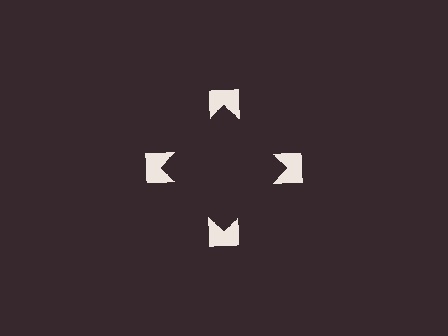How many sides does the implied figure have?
4 sides.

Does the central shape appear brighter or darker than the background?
It typically appears slightly darker than the background, even though no actual brightness change is drawn.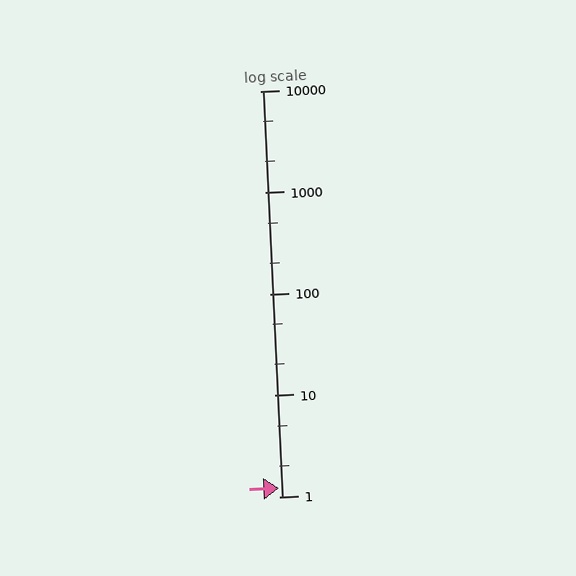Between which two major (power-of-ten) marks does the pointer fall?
The pointer is between 1 and 10.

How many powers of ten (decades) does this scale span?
The scale spans 4 decades, from 1 to 10000.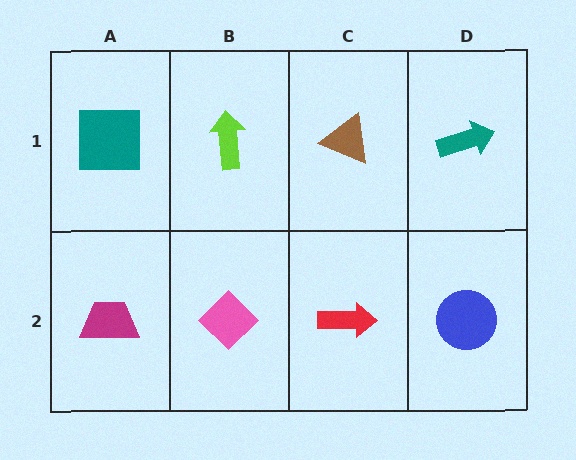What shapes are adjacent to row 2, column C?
A brown triangle (row 1, column C), a pink diamond (row 2, column B), a blue circle (row 2, column D).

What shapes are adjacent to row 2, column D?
A teal arrow (row 1, column D), a red arrow (row 2, column C).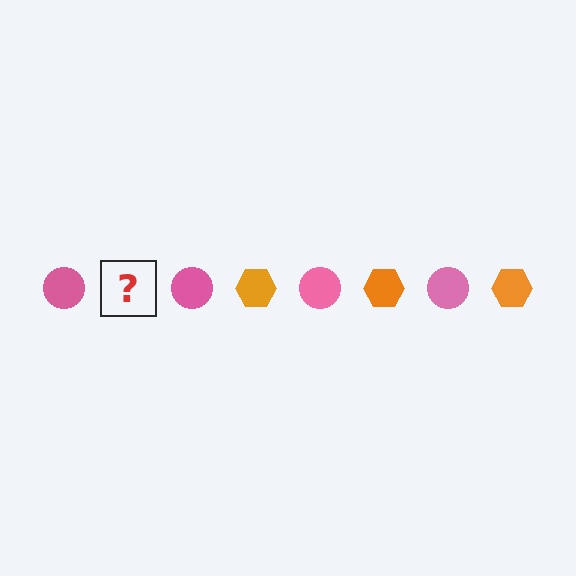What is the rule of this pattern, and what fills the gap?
The rule is that the pattern alternates between pink circle and orange hexagon. The gap should be filled with an orange hexagon.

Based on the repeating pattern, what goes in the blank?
The blank should be an orange hexagon.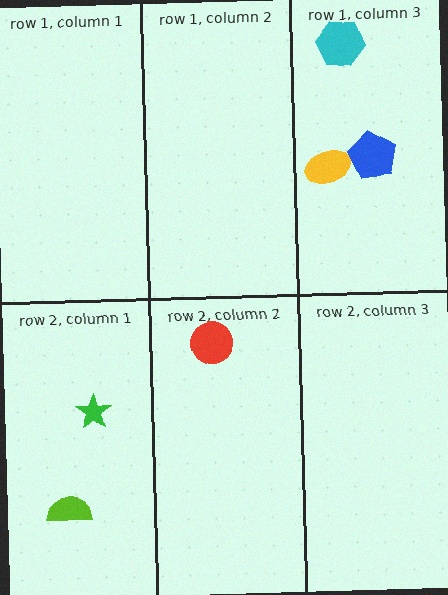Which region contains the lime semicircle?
The row 2, column 1 region.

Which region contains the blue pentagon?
The row 1, column 3 region.